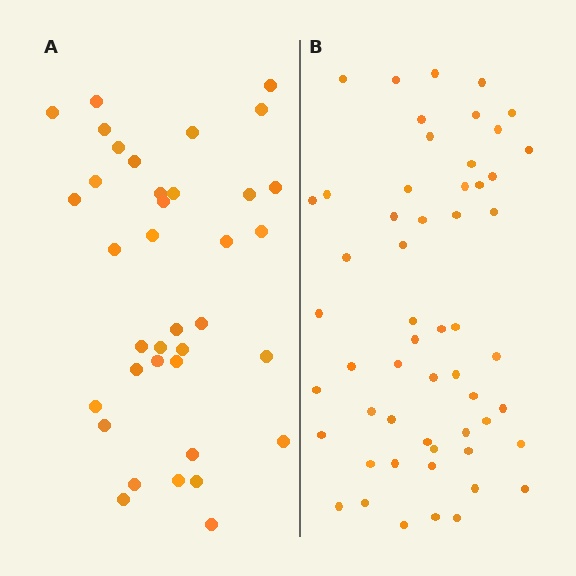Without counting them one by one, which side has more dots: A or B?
Region B (the right region) has more dots.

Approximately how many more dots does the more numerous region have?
Region B has approximately 20 more dots than region A.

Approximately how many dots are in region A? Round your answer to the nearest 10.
About 40 dots. (The exact count is 37, which rounds to 40.)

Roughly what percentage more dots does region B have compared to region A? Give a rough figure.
About 50% more.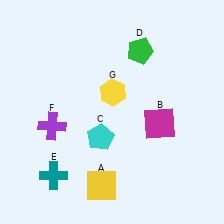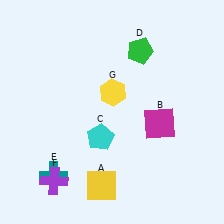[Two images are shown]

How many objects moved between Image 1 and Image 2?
1 object moved between the two images.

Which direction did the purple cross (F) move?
The purple cross (F) moved down.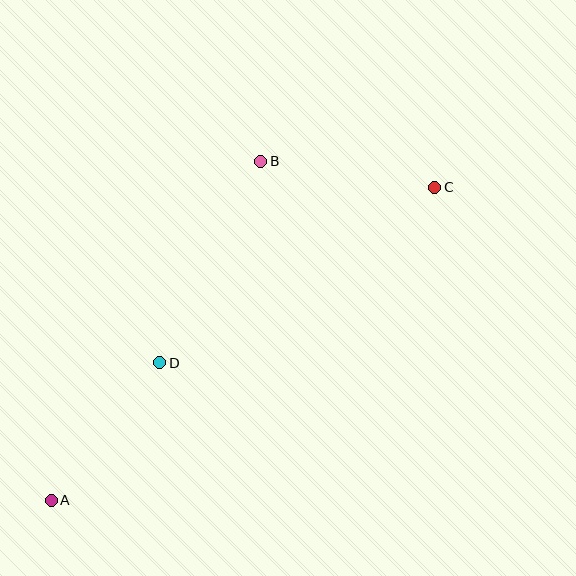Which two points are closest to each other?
Points A and D are closest to each other.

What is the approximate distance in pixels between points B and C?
The distance between B and C is approximately 176 pixels.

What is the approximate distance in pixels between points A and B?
The distance between A and B is approximately 398 pixels.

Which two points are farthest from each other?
Points A and C are farthest from each other.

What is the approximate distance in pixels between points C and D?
The distance between C and D is approximately 326 pixels.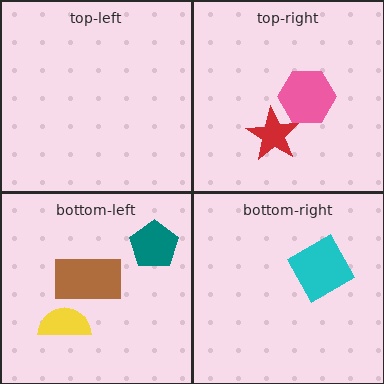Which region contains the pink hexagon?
The top-right region.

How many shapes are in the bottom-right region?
1.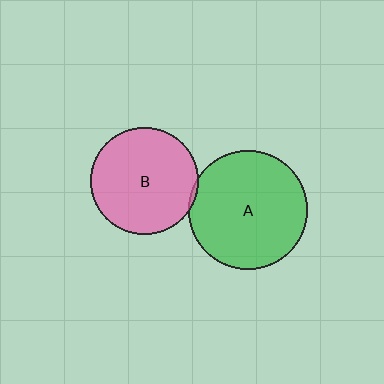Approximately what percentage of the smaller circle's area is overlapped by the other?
Approximately 5%.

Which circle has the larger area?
Circle A (green).